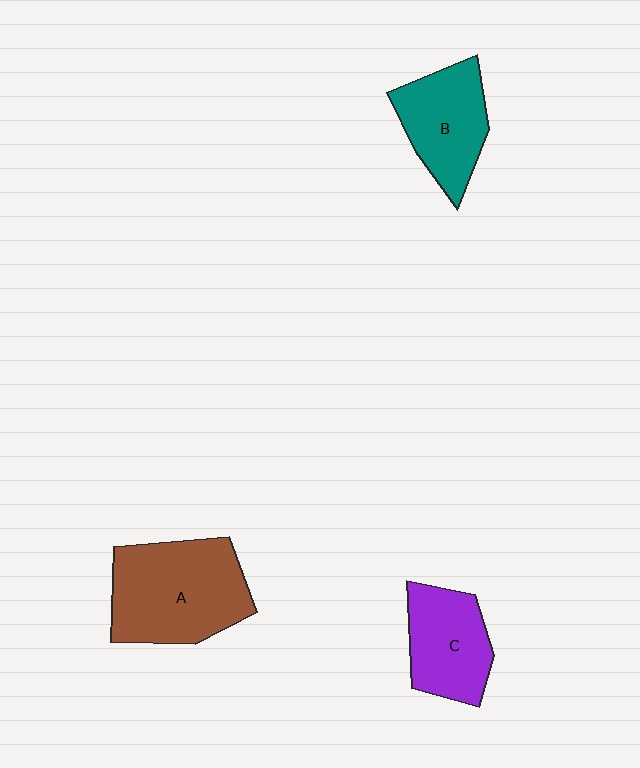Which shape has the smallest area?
Shape C (purple).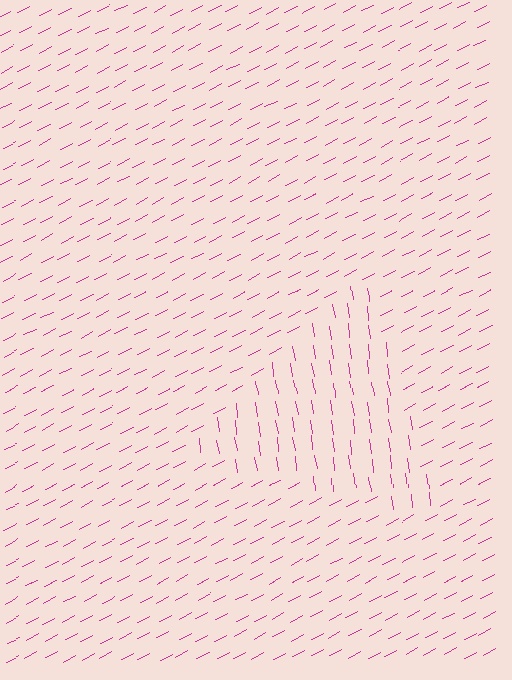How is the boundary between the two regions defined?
The boundary is defined purely by a change in line orientation (approximately 71 degrees difference). All lines are the same color and thickness.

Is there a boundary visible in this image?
Yes, there is a texture boundary formed by a change in line orientation.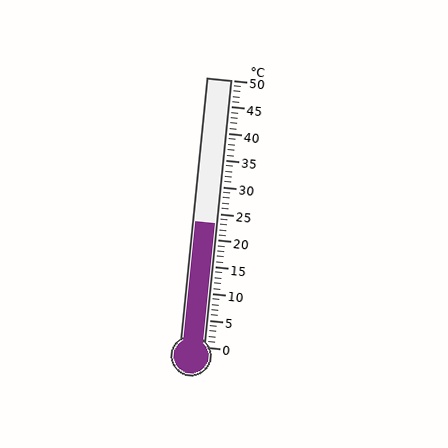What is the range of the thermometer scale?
The thermometer scale ranges from 0°C to 50°C.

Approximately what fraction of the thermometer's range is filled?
The thermometer is filled to approximately 45% of its range.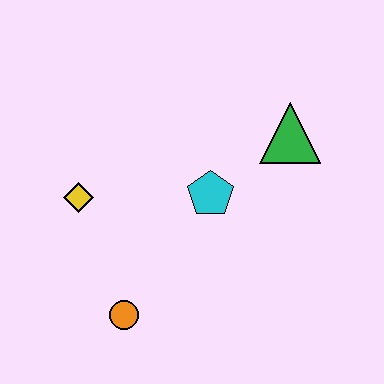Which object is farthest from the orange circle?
The green triangle is farthest from the orange circle.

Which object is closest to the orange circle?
The yellow diamond is closest to the orange circle.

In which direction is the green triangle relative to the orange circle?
The green triangle is above the orange circle.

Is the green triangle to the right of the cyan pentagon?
Yes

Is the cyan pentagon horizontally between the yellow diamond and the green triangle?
Yes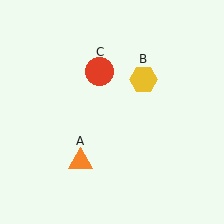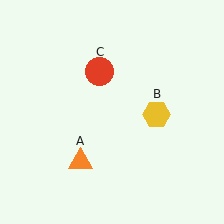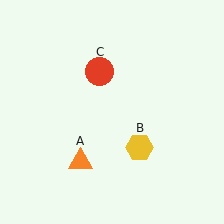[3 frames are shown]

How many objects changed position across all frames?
1 object changed position: yellow hexagon (object B).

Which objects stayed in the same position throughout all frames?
Orange triangle (object A) and red circle (object C) remained stationary.